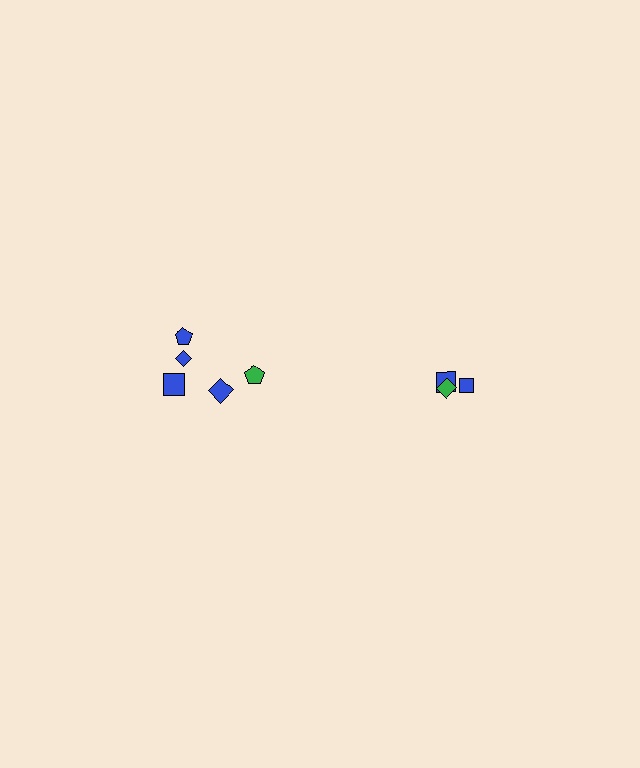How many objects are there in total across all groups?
There are 8 objects.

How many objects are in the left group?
There are 5 objects.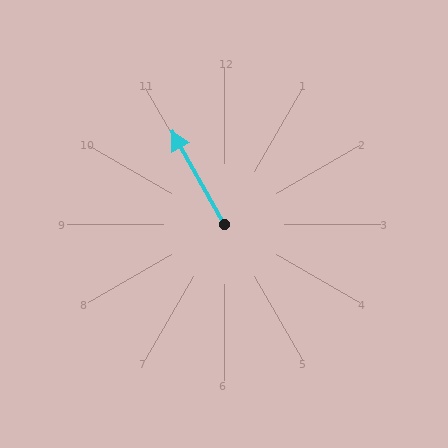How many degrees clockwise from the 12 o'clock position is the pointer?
Approximately 330 degrees.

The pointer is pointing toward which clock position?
Roughly 11 o'clock.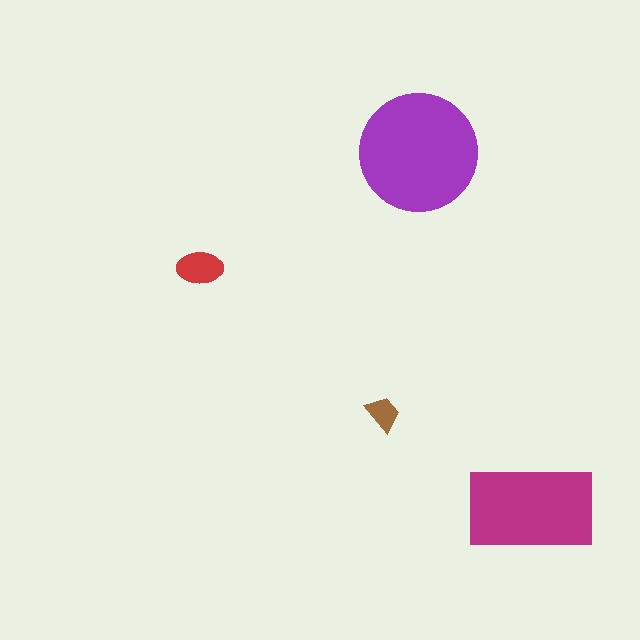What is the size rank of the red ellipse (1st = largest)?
3rd.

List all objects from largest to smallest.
The purple circle, the magenta rectangle, the red ellipse, the brown trapezoid.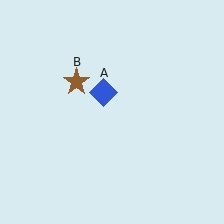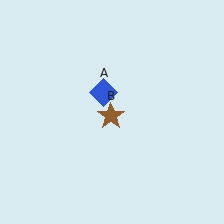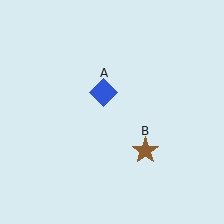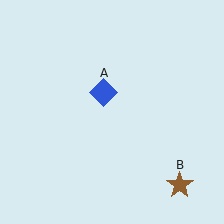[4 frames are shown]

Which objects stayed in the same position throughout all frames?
Blue diamond (object A) remained stationary.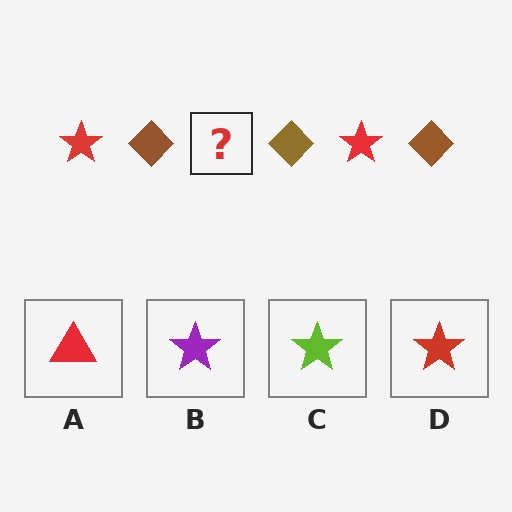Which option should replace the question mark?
Option D.